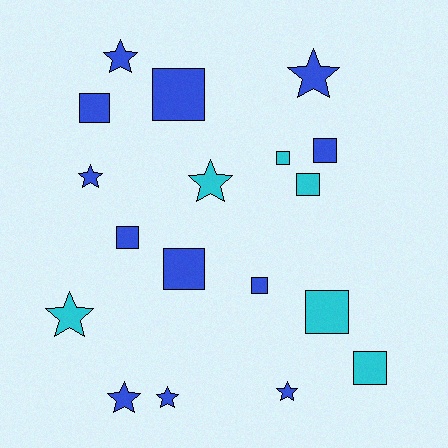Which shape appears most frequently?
Square, with 10 objects.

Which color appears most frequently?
Blue, with 12 objects.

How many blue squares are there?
There are 6 blue squares.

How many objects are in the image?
There are 18 objects.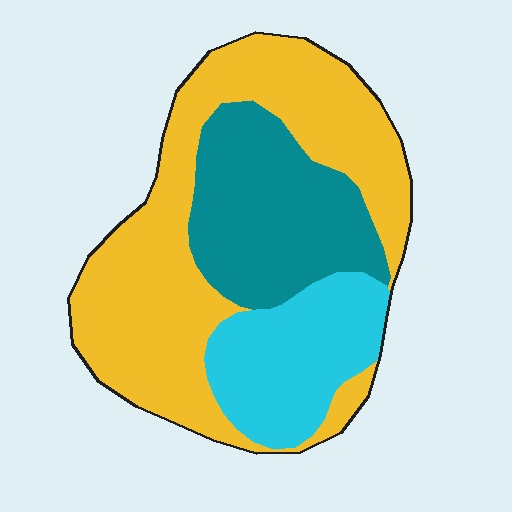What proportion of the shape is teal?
Teal takes up between a quarter and a half of the shape.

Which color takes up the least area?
Cyan, at roughly 20%.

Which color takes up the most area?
Yellow, at roughly 50%.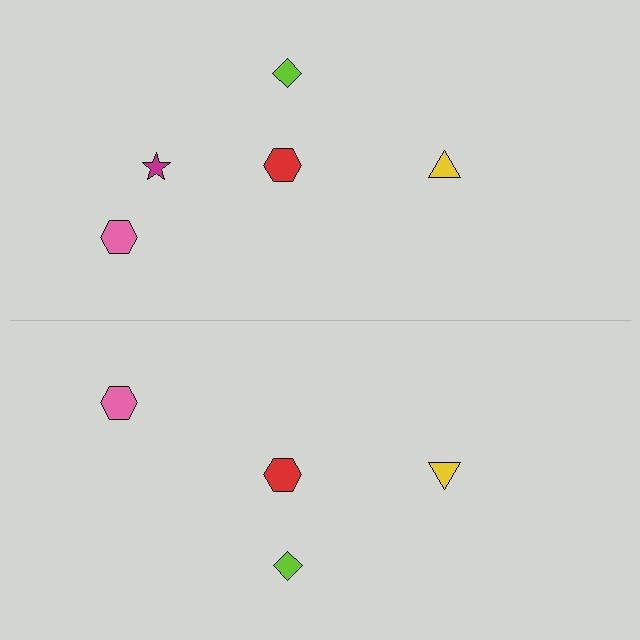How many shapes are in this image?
There are 9 shapes in this image.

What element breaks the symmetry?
A magenta star is missing from the bottom side.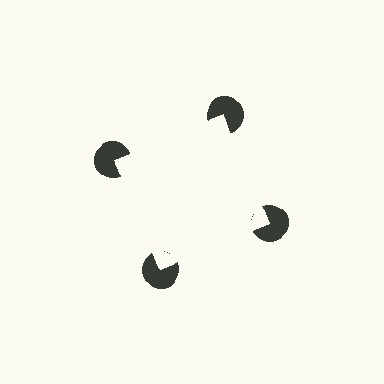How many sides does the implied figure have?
4 sides.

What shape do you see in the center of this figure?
An illusory square — its edges are inferred from the aligned wedge cuts in the pac-man discs, not physically drawn.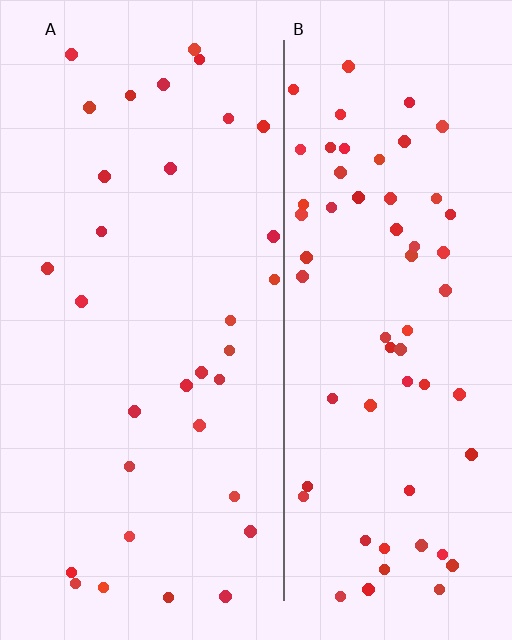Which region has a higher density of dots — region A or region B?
B (the right).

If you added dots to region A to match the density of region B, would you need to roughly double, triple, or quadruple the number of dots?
Approximately double.